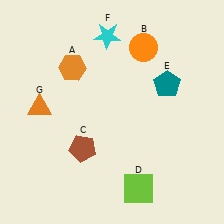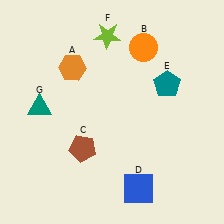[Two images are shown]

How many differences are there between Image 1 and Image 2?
There are 3 differences between the two images.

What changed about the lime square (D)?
In Image 1, D is lime. In Image 2, it changed to blue.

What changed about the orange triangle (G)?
In Image 1, G is orange. In Image 2, it changed to teal.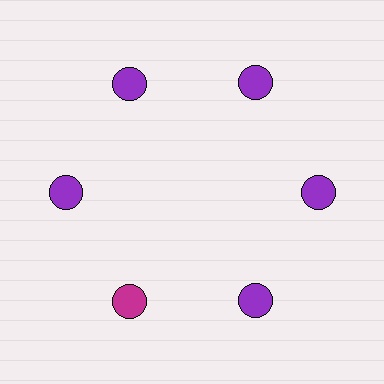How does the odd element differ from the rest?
It has a different color: magenta instead of purple.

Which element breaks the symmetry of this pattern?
The magenta circle at roughly the 7 o'clock position breaks the symmetry. All other shapes are purple circles.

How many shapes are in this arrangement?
There are 6 shapes arranged in a ring pattern.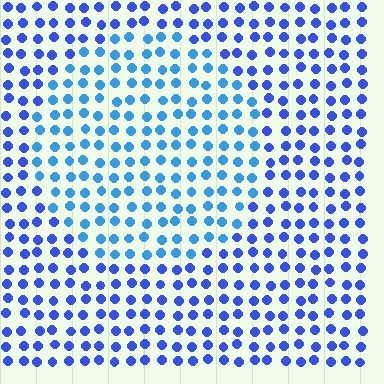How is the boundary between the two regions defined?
The boundary is defined purely by a slight shift in hue (about 28 degrees). Spacing, size, and orientation are identical on both sides.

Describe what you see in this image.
The image is filled with small blue elements in a uniform arrangement. A circle-shaped region is visible where the elements are tinted to a slightly different hue, forming a subtle color boundary.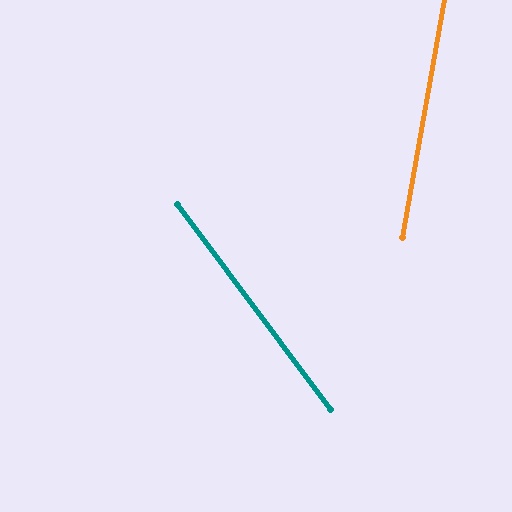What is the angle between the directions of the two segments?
Approximately 47 degrees.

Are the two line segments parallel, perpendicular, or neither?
Neither parallel nor perpendicular — they differ by about 47°.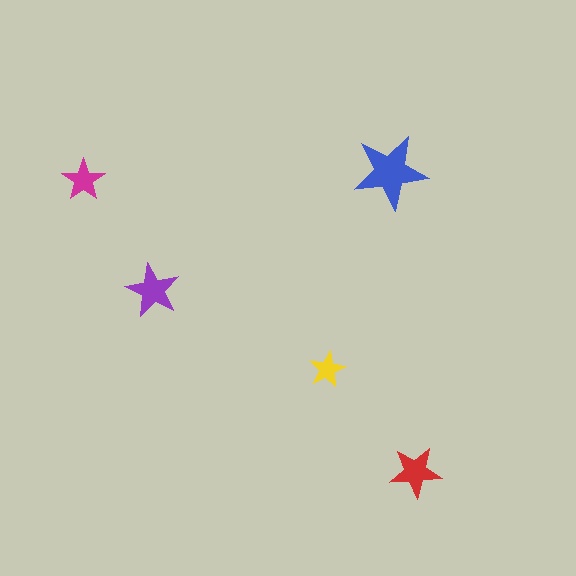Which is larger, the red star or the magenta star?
The red one.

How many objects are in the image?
There are 5 objects in the image.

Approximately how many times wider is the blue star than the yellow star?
About 2 times wider.